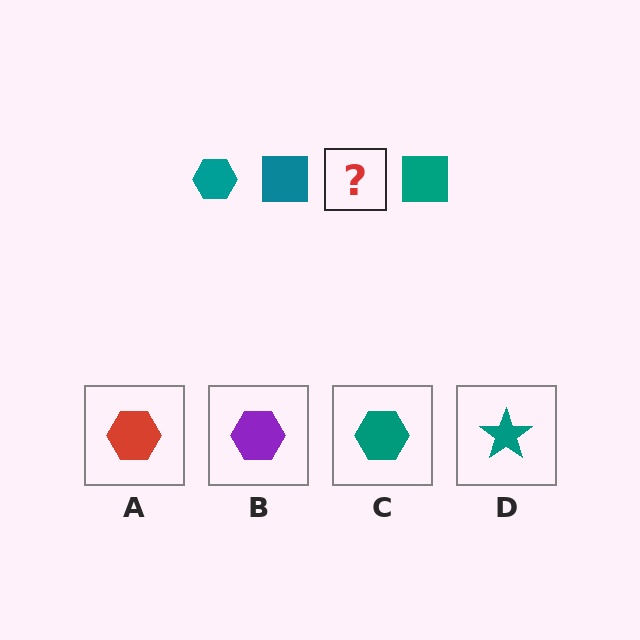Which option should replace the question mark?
Option C.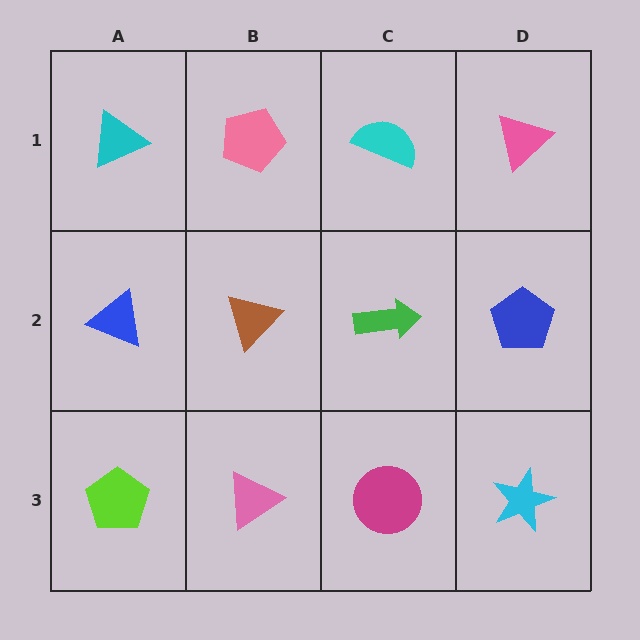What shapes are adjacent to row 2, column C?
A cyan semicircle (row 1, column C), a magenta circle (row 3, column C), a brown triangle (row 2, column B), a blue pentagon (row 2, column D).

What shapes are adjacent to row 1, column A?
A blue triangle (row 2, column A), a pink pentagon (row 1, column B).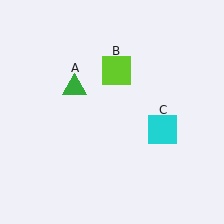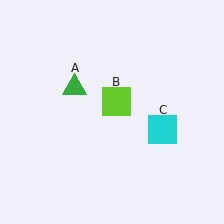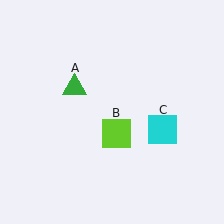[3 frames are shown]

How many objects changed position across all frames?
1 object changed position: lime square (object B).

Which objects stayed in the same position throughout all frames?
Green triangle (object A) and cyan square (object C) remained stationary.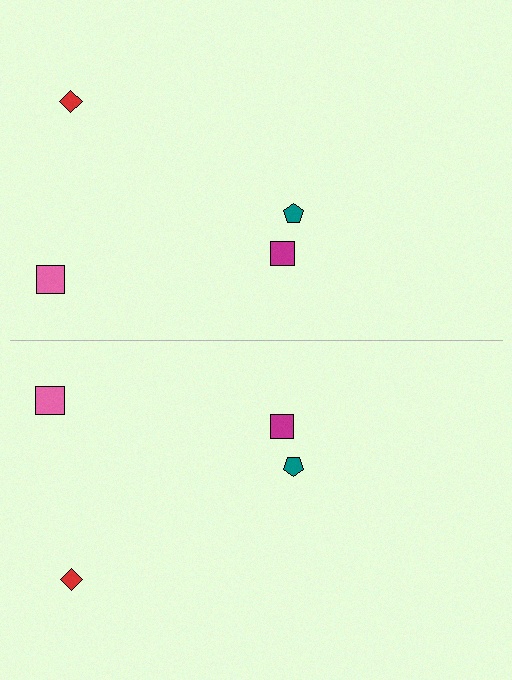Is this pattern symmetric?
Yes, this pattern has bilateral (reflection) symmetry.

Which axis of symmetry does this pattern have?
The pattern has a horizontal axis of symmetry running through the center of the image.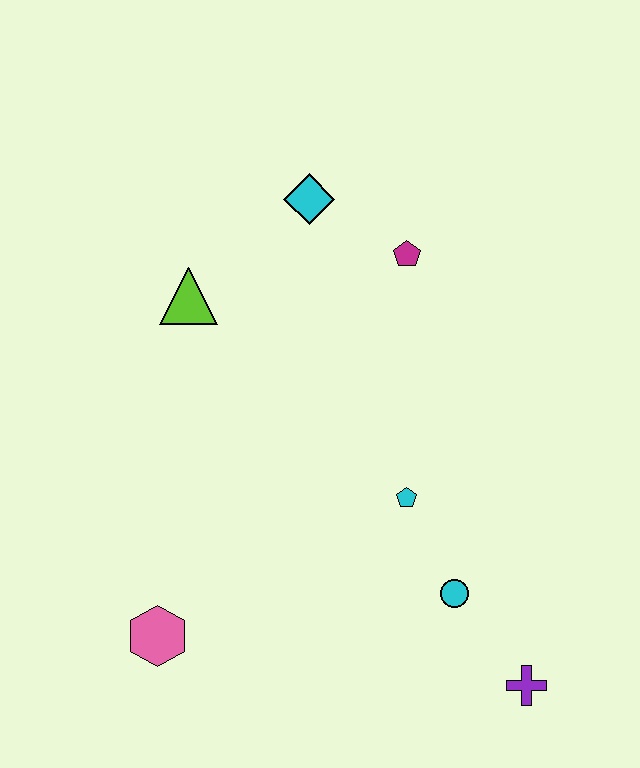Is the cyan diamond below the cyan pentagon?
No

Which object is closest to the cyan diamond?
The magenta pentagon is closest to the cyan diamond.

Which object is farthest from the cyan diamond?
The purple cross is farthest from the cyan diamond.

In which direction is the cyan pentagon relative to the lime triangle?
The cyan pentagon is to the right of the lime triangle.